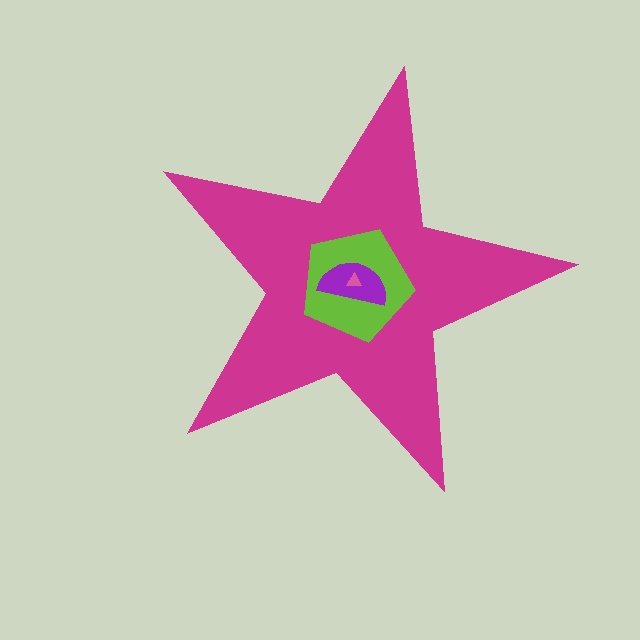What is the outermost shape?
The magenta star.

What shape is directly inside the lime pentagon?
The purple semicircle.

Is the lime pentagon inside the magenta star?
Yes.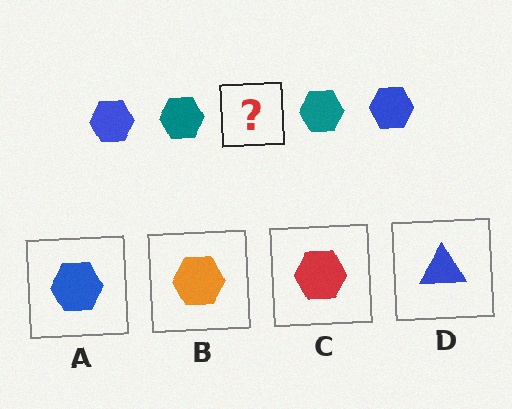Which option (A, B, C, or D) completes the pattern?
A.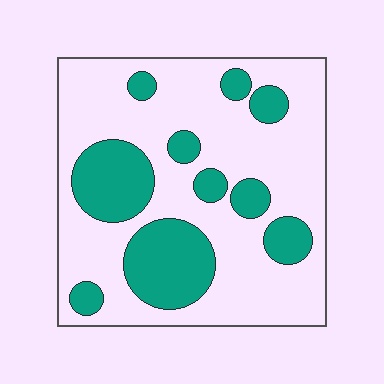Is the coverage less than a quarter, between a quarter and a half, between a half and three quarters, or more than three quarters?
Between a quarter and a half.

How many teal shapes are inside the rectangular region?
10.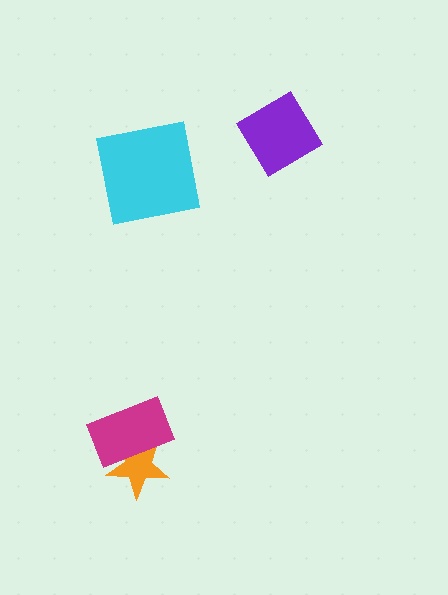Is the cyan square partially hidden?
No, no other shape covers it.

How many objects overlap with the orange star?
1 object overlaps with the orange star.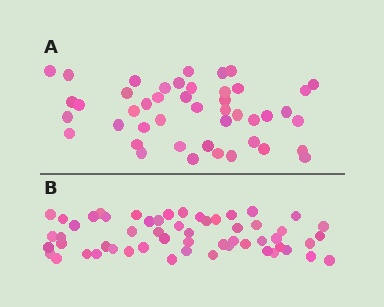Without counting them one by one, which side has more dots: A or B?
Region B (the bottom region) has more dots.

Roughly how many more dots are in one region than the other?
Region B has roughly 12 or so more dots than region A.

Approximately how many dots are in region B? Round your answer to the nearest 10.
About 60 dots. (The exact count is 56, which rounds to 60.)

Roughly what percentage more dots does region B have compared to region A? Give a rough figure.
About 25% more.